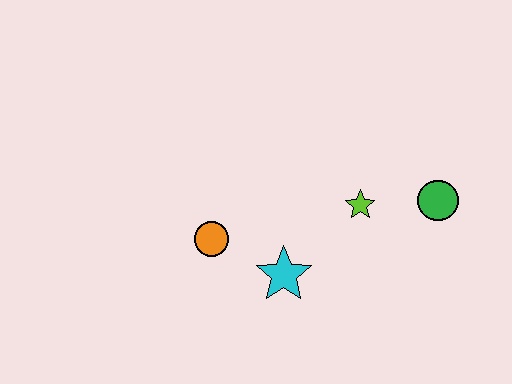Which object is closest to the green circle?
The lime star is closest to the green circle.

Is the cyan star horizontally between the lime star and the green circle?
No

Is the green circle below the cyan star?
No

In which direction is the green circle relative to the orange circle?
The green circle is to the right of the orange circle.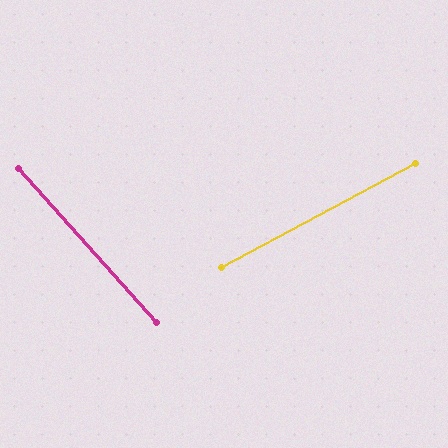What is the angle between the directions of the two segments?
Approximately 76 degrees.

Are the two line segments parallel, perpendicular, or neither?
Neither parallel nor perpendicular — they differ by about 76°.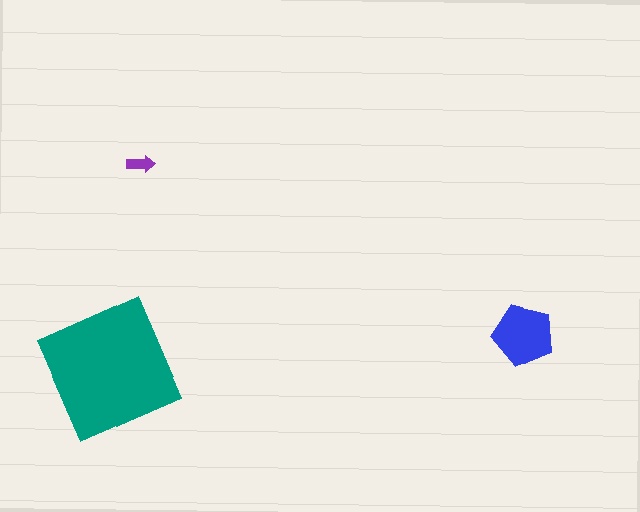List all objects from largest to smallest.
The teal square, the blue pentagon, the purple arrow.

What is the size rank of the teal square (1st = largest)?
1st.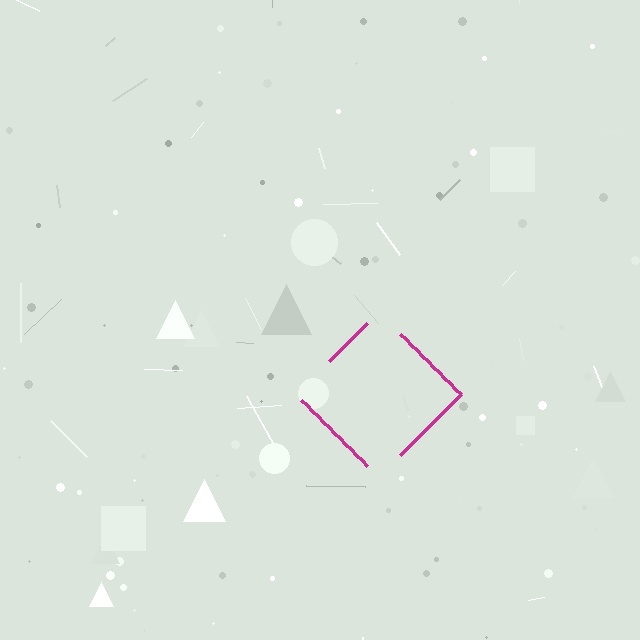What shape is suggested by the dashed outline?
The dashed outline suggests a diamond.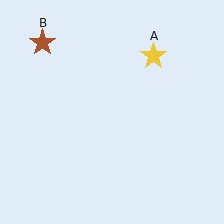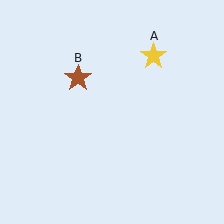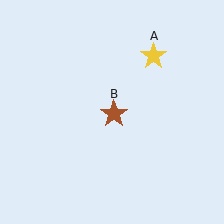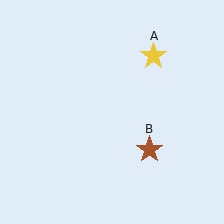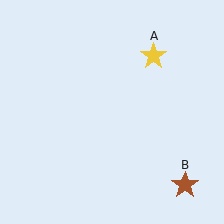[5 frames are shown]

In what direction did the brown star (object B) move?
The brown star (object B) moved down and to the right.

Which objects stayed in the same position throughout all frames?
Yellow star (object A) remained stationary.